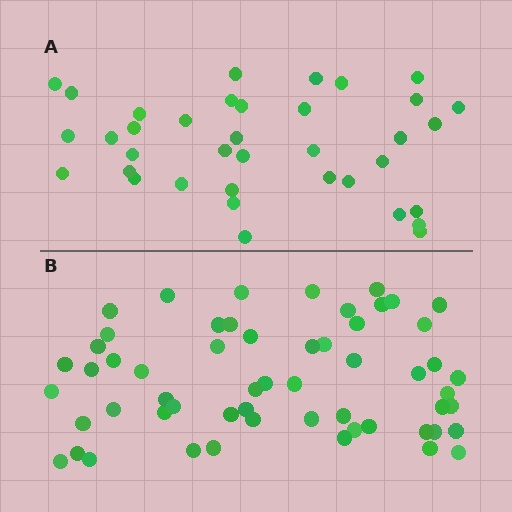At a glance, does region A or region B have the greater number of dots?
Region B (the bottom region) has more dots.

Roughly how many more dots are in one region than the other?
Region B has approximately 20 more dots than region A.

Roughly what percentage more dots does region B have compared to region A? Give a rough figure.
About 55% more.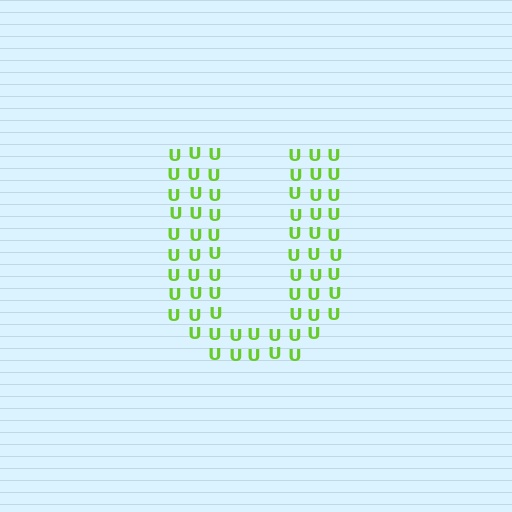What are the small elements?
The small elements are letter U's.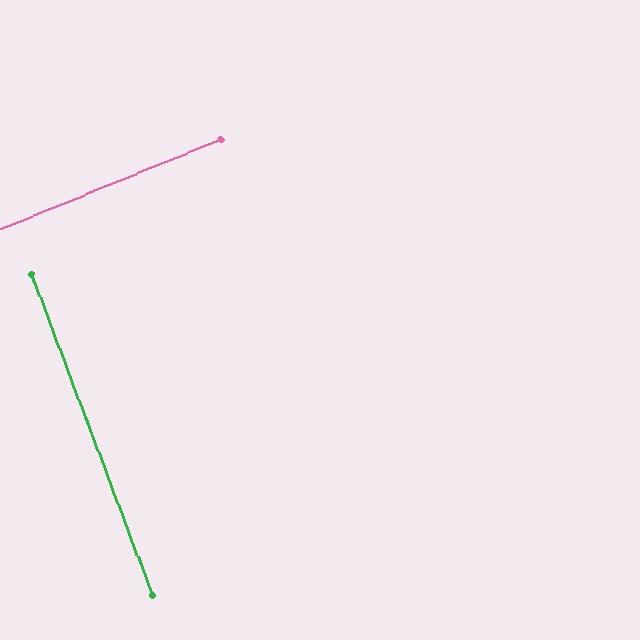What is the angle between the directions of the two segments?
Approximately 89 degrees.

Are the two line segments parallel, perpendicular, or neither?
Perpendicular — they meet at approximately 89°.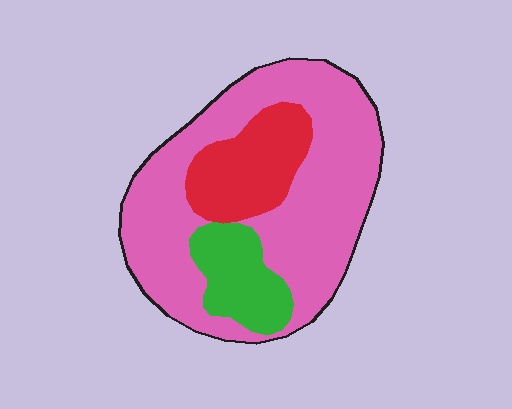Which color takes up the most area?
Pink, at roughly 65%.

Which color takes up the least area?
Green, at roughly 15%.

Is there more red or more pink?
Pink.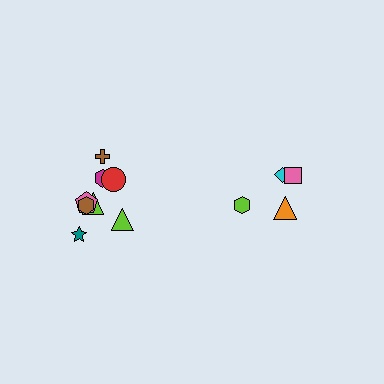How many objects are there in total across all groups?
There are 12 objects.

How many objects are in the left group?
There are 8 objects.